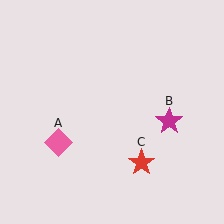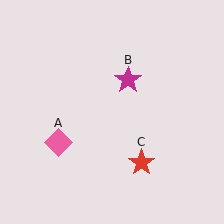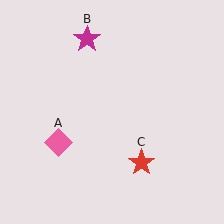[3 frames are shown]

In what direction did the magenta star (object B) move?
The magenta star (object B) moved up and to the left.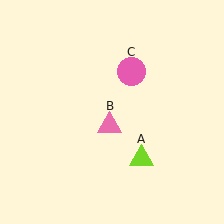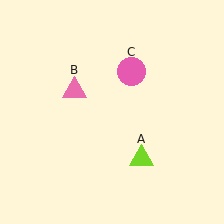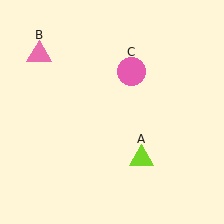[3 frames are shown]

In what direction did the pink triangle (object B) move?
The pink triangle (object B) moved up and to the left.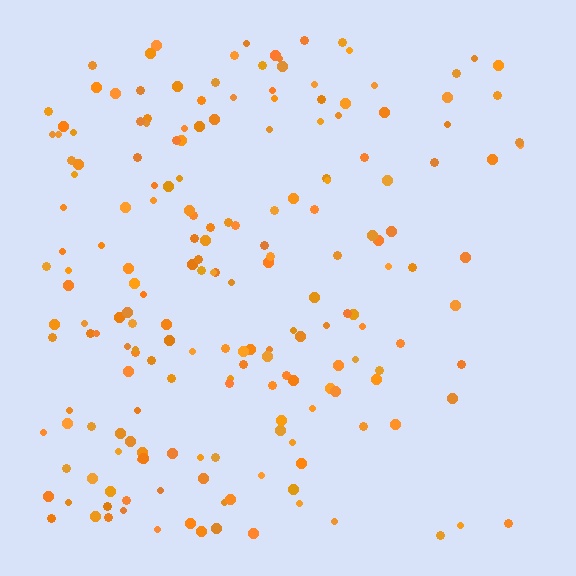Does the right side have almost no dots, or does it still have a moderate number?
Still a moderate number, just noticeably fewer than the left.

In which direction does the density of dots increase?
From right to left, with the left side densest.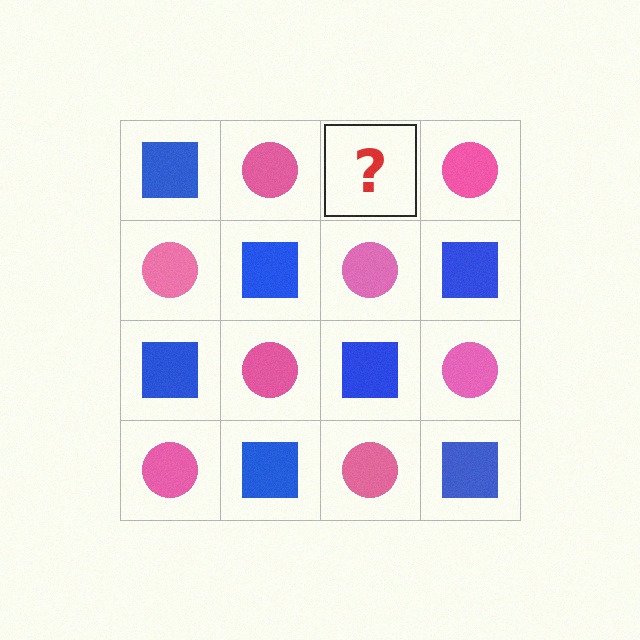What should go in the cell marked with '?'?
The missing cell should contain a blue square.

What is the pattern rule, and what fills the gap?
The rule is that it alternates blue square and pink circle in a checkerboard pattern. The gap should be filled with a blue square.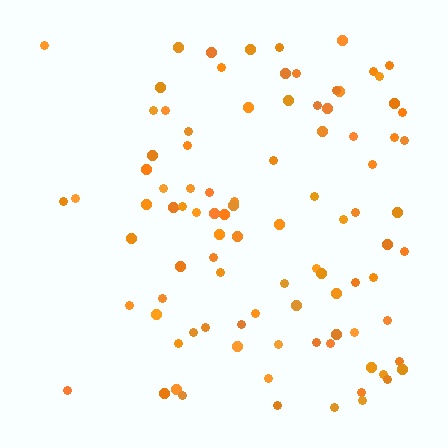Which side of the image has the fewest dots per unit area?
The left.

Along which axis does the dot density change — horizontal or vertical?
Horizontal.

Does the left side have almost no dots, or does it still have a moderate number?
Still a moderate number, just noticeably fewer than the right.